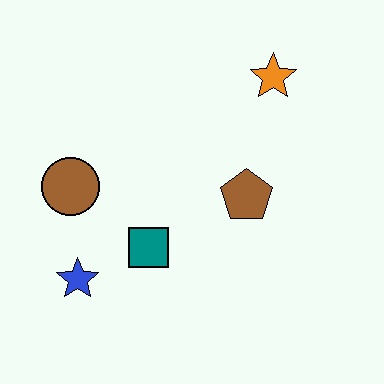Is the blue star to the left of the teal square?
Yes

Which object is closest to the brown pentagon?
The teal square is closest to the brown pentagon.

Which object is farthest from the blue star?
The orange star is farthest from the blue star.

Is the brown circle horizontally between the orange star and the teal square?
No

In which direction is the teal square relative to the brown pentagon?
The teal square is to the left of the brown pentagon.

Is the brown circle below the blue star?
No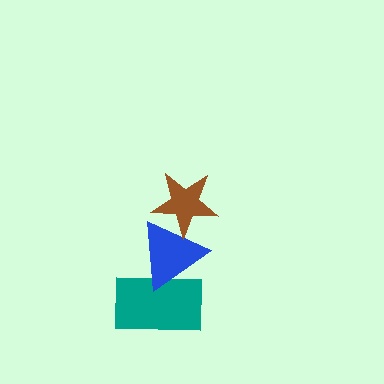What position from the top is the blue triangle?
The blue triangle is 2nd from the top.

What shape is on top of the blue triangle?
The brown star is on top of the blue triangle.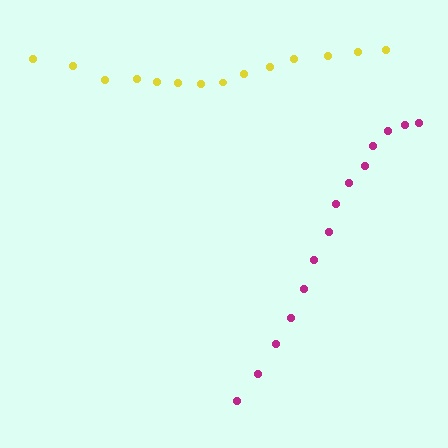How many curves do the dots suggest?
There are 2 distinct paths.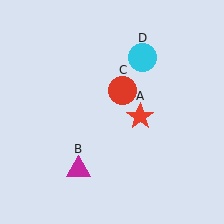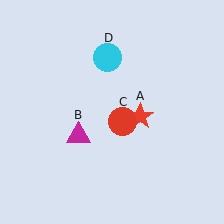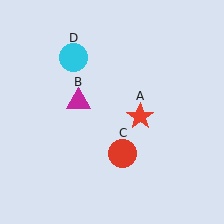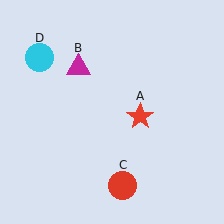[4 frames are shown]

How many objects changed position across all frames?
3 objects changed position: magenta triangle (object B), red circle (object C), cyan circle (object D).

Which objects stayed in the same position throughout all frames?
Red star (object A) remained stationary.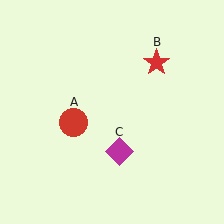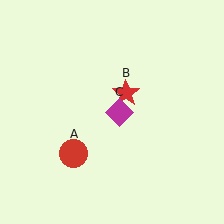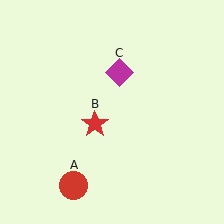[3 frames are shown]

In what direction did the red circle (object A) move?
The red circle (object A) moved down.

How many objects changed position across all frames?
3 objects changed position: red circle (object A), red star (object B), magenta diamond (object C).